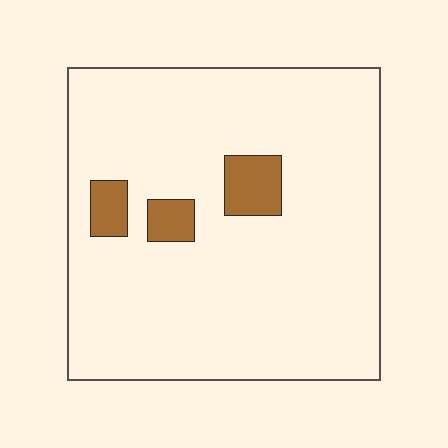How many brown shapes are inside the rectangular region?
3.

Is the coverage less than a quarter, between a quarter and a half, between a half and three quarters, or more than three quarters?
Less than a quarter.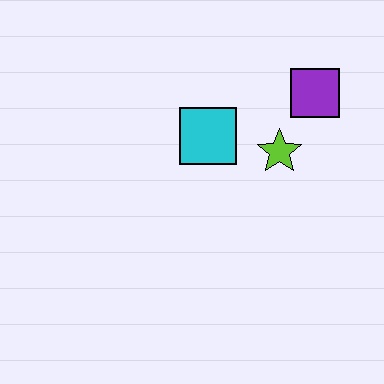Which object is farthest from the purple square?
The cyan square is farthest from the purple square.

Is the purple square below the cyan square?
No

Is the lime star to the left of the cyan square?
No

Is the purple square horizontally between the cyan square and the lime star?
No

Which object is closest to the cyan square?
The lime star is closest to the cyan square.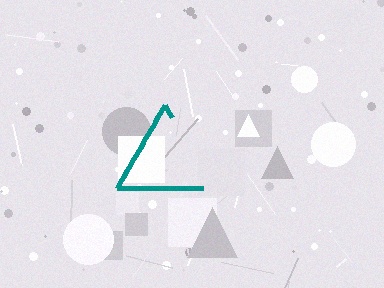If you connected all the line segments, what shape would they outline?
They would outline a triangle.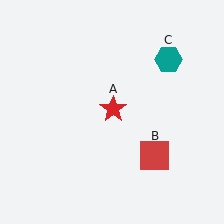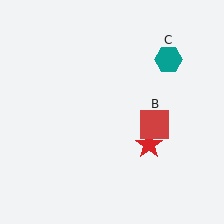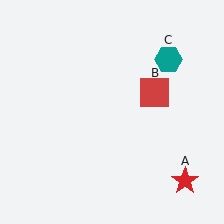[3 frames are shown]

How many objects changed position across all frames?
2 objects changed position: red star (object A), red square (object B).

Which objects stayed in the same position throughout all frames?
Teal hexagon (object C) remained stationary.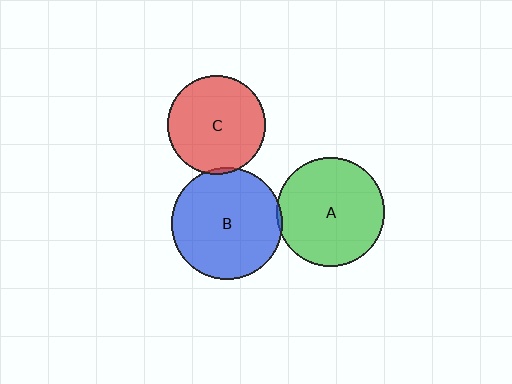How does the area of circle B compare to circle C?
Approximately 1.3 times.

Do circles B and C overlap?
Yes.